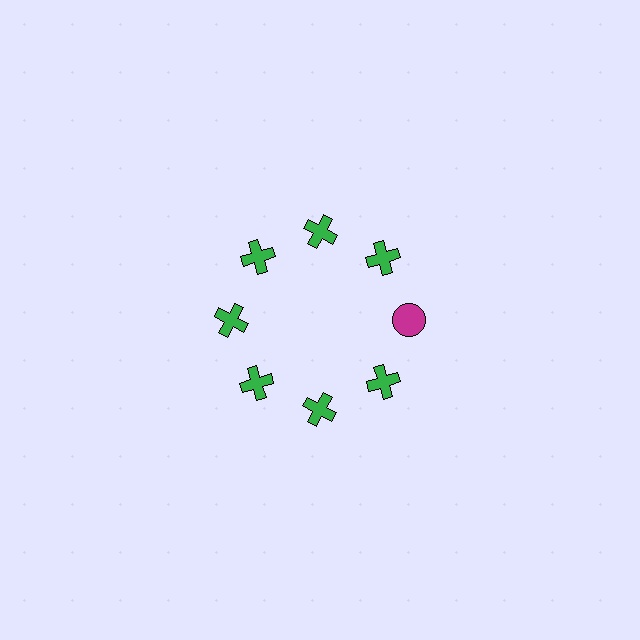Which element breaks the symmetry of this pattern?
The magenta circle at roughly the 3 o'clock position breaks the symmetry. All other shapes are green crosses.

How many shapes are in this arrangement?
There are 8 shapes arranged in a ring pattern.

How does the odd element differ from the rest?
It differs in both color (magenta instead of green) and shape (circle instead of cross).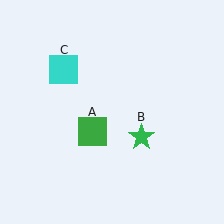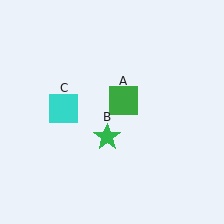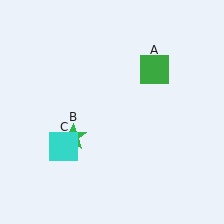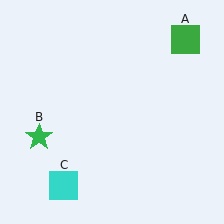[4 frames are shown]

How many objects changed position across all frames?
3 objects changed position: green square (object A), green star (object B), cyan square (object C).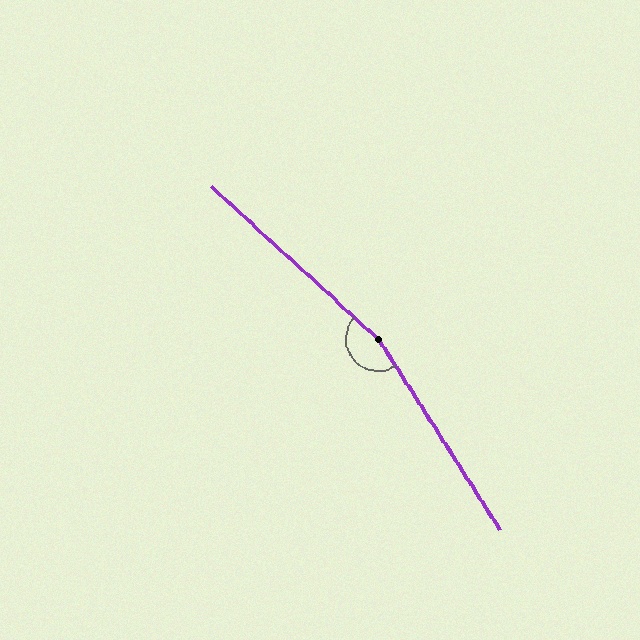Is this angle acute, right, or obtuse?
It is obtuse.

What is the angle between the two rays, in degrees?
Approximately 165 degrees.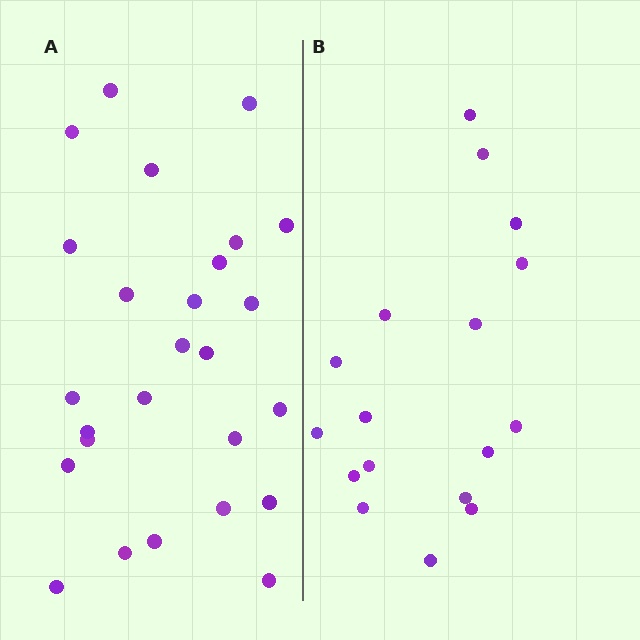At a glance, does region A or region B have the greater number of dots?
Region A (the left region) has more dots.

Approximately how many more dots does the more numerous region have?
Region A has roughly 8 or so more dots than region B.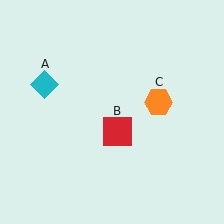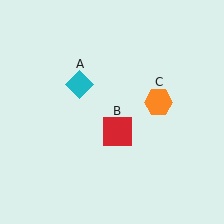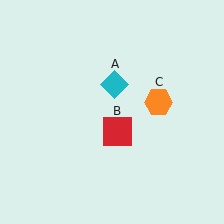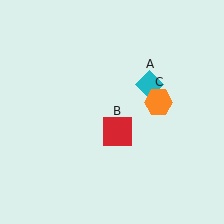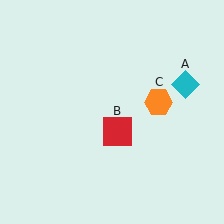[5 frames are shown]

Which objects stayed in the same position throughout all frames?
Red square (object B) and orange hexagon (object C) remained stationary.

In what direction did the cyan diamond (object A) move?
The cyan diamond (object A) moved right.